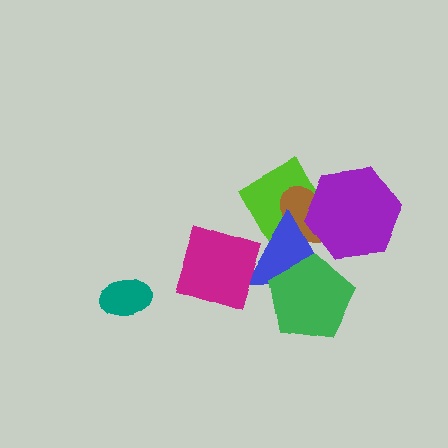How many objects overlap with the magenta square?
1 object overlaps with the magenta square.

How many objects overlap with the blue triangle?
5 objects overlap with the blue triangle.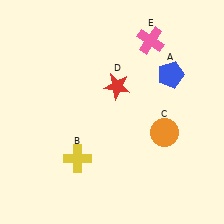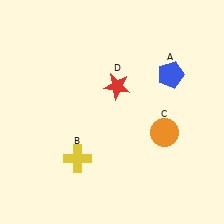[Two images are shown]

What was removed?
The pink cross (E) was removed in Image 2.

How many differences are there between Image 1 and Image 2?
There is 1 difference between the two images.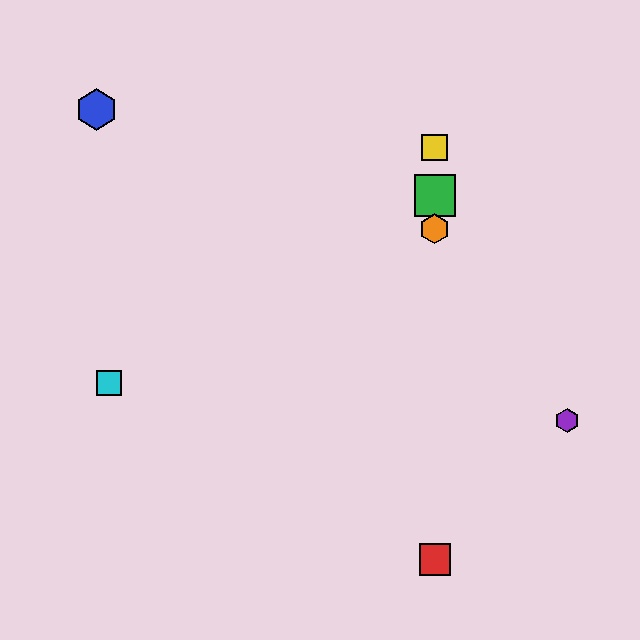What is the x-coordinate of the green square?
The green square is at x≈435.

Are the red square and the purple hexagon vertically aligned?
No, the red square is at x≈435 and the purple hexagon is at x≈567.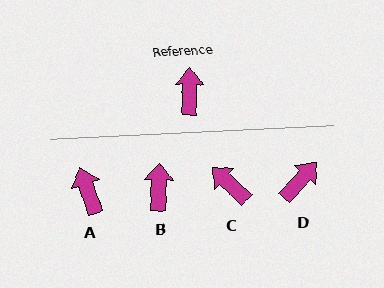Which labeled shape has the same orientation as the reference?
B.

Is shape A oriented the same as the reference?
No, it is off by about 20 degrees.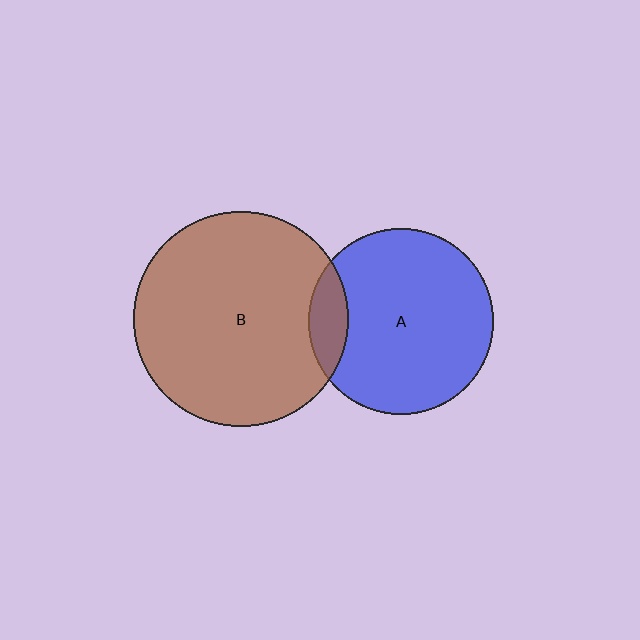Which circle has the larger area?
Circle B (brown).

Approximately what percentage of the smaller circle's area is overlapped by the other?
Approximately 10%.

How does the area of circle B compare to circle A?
Approximately 1.3 times.